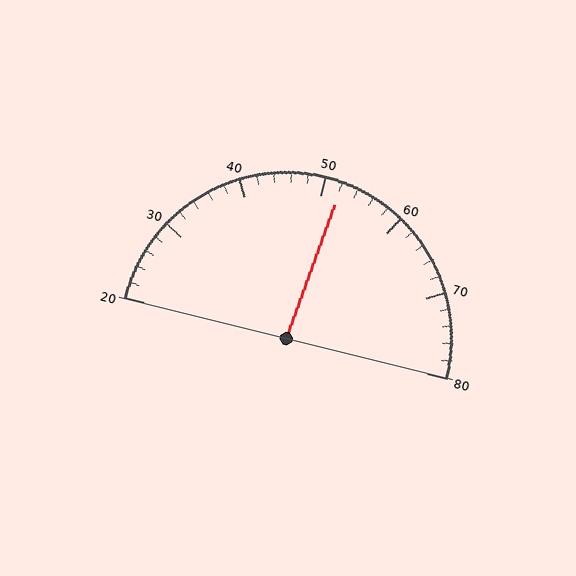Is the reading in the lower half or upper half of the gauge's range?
The reading is in the upper half of the range (20 to 80).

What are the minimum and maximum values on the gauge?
The gauge ranges from 20 to 80.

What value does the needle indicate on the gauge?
The needle indicates approximately 52.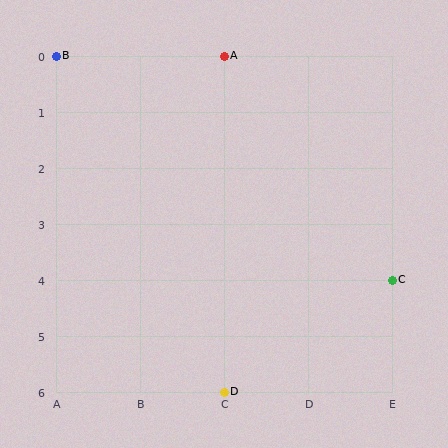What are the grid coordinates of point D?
Point D is at grid coordinates (C, 6).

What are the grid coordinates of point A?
Point A is at grid coordinates (C, 0).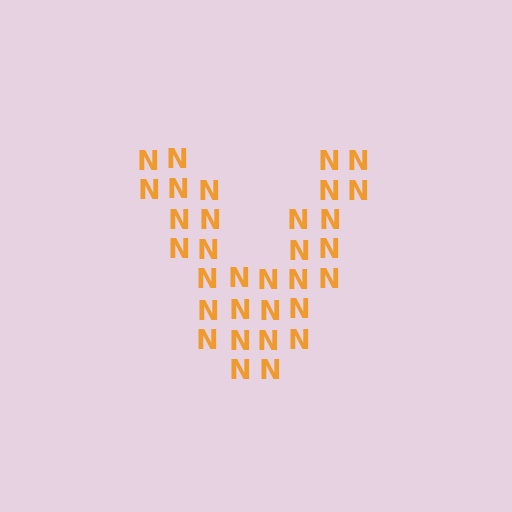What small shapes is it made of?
It is made of small letter N's.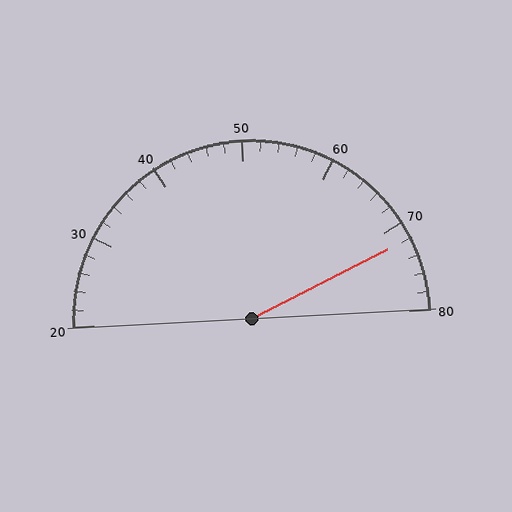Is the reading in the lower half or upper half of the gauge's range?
The reading is in the upper half of the range (20 to 80).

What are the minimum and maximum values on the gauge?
The gauge ranges from 20 to 80.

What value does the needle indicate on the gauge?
The needle indicates approximately 72.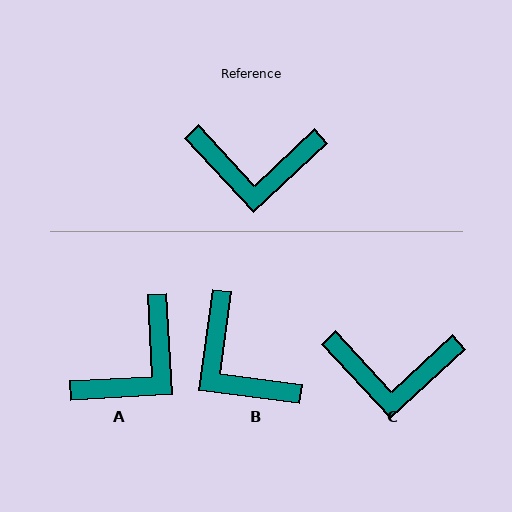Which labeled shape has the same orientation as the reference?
C.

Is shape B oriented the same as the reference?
No, it is off by about 51 degrees.